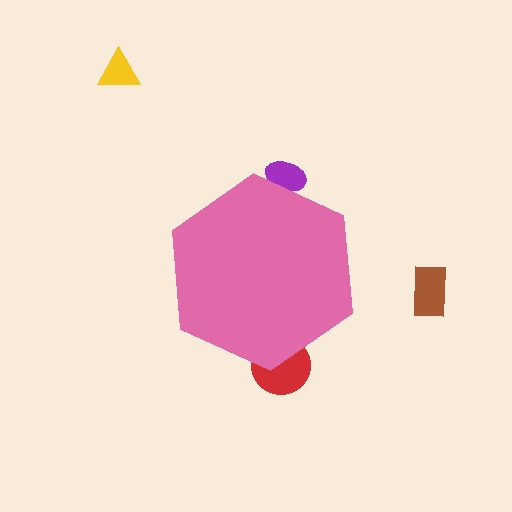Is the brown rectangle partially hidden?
No, the brown rectangle is fully visible.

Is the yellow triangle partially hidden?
No, the yellow triangle is fully visible.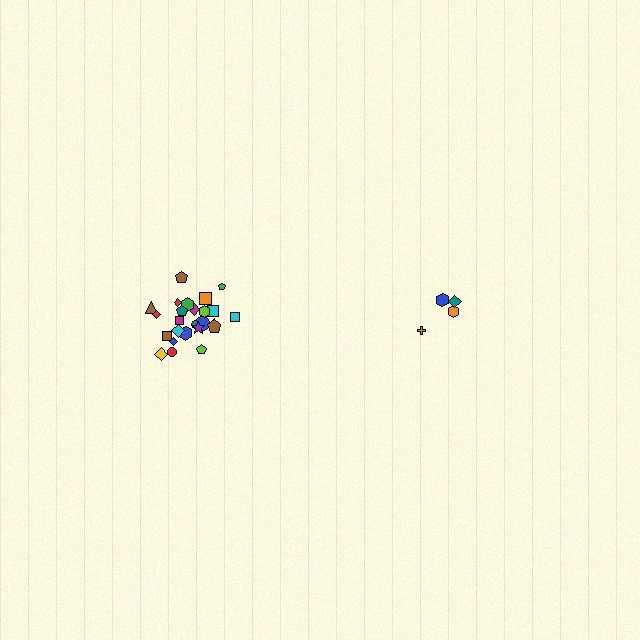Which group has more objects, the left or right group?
The left group.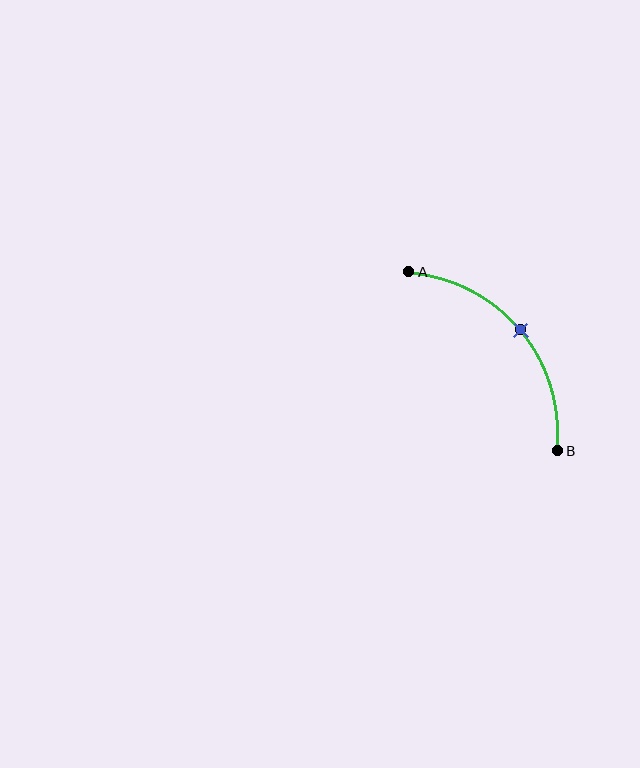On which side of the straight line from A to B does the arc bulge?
The arc bulges above and to the right of the straight line connecting A and B.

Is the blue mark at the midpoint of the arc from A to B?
Yes. The blue mark lies on the arc at equal arc-length from both A and B — it is the arc midpoint.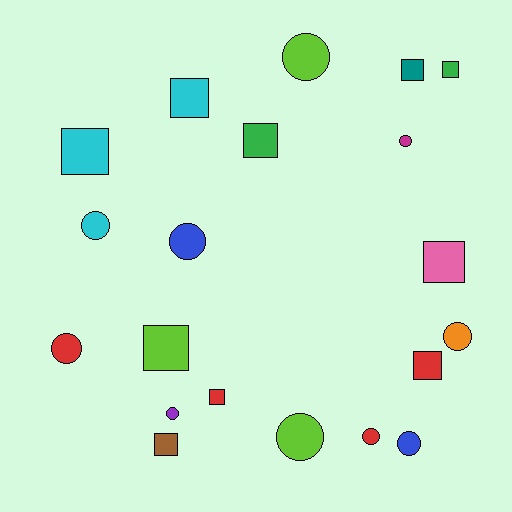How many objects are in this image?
There are 20 objects.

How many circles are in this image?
There are 10 circles.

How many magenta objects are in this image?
There is 1 magenta object.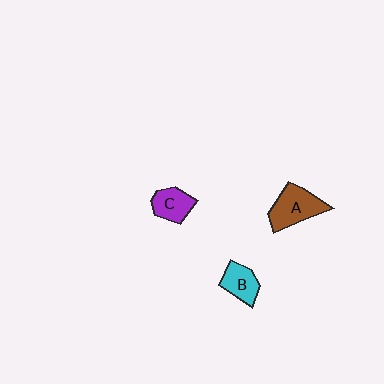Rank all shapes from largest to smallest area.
From largest to smallest: A (brown), C (purple), B (cyan).